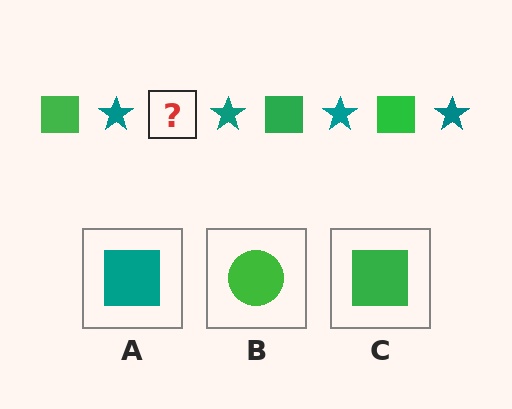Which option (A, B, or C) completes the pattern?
C.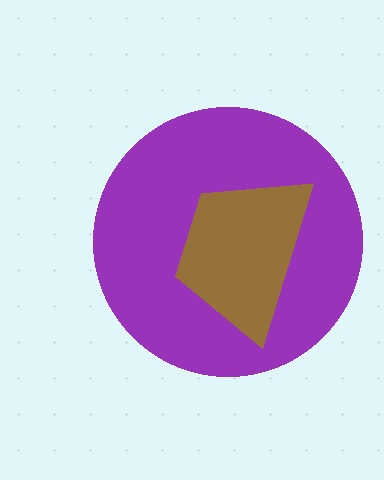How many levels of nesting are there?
2.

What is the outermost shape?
The purple circle.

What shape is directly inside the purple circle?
The brown trapezoid.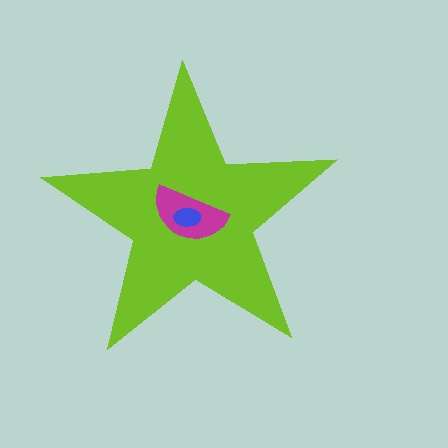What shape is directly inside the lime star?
The magenta semicircle.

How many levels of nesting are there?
3.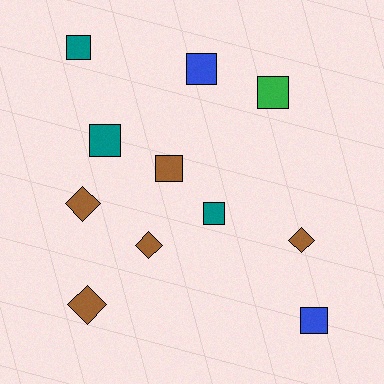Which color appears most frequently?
Brown, with 5 objects.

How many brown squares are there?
There is 1 brown square.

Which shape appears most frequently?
Square, with 7 objects.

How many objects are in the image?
There are 11 objects.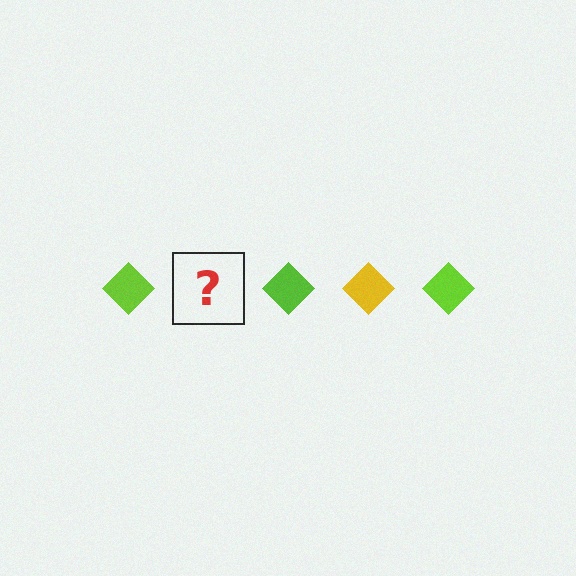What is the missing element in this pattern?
The missing element is a yellow diamond.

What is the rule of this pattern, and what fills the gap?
The rule is that the pattern cycles through lime, yellow diamonds. The gap should be filled with a yellow diamond.